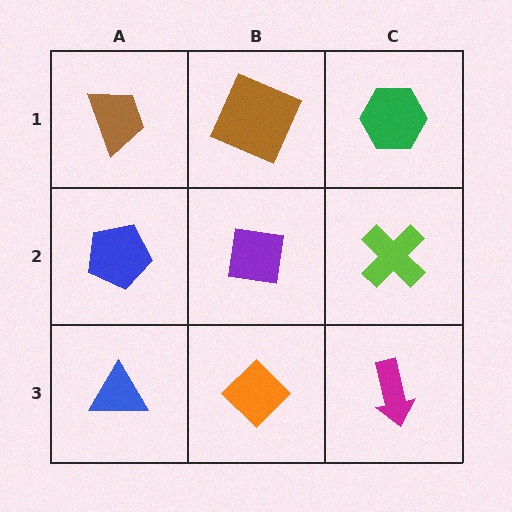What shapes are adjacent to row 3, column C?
A lime cross (row 2, column C), an orange diamond (row 3, column B).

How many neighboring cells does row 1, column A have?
2.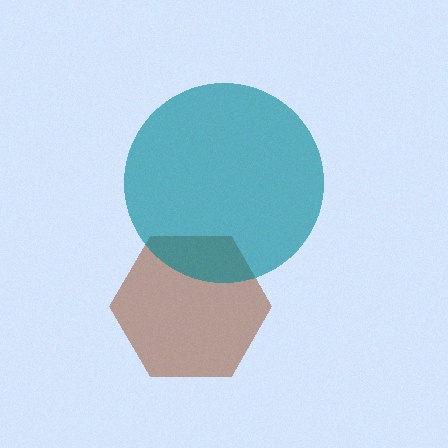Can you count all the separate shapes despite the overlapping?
Yes, there are 2 separate shapes.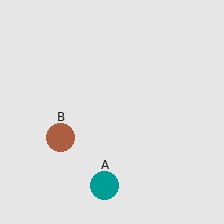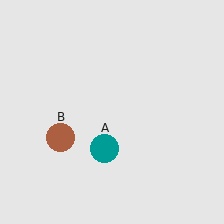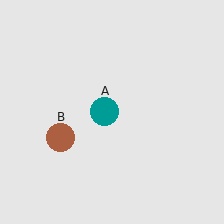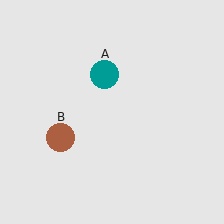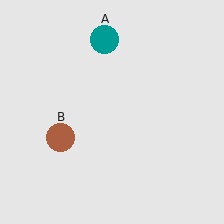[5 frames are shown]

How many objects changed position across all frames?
1 object changed position: teal circle (object A).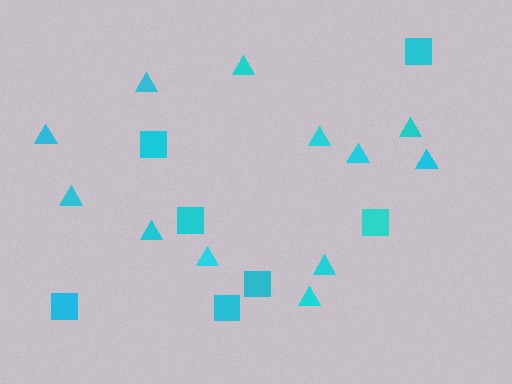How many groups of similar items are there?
There are 2 groups: one group of triangles (12) and one group of squares (7).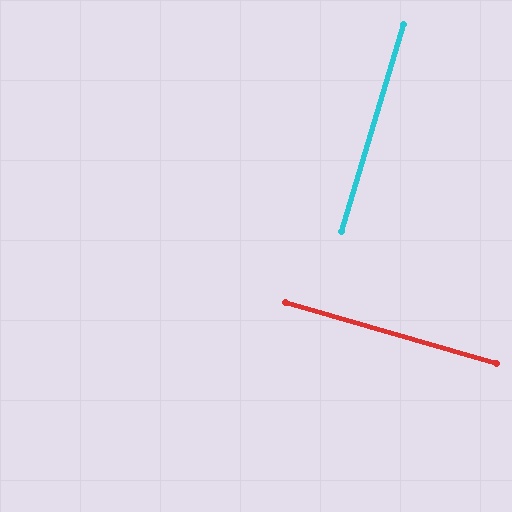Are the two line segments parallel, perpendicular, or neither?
Perpendicular — they meet at approximately 89°.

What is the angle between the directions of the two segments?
Approximately 89 degrees.